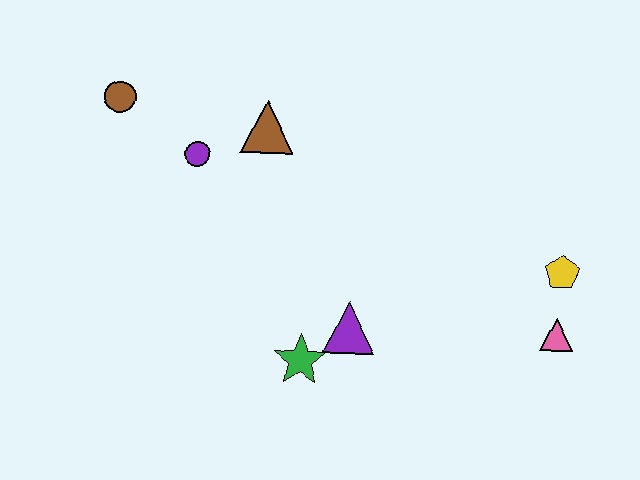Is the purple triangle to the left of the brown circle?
No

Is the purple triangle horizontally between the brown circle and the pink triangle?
Yes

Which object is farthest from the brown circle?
The pink triangle is farthest from the brown circle.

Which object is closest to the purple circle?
The brown triangle is closest to the purple circle.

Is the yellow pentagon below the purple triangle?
No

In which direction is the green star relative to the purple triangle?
The green star is to the left of the purple triangle.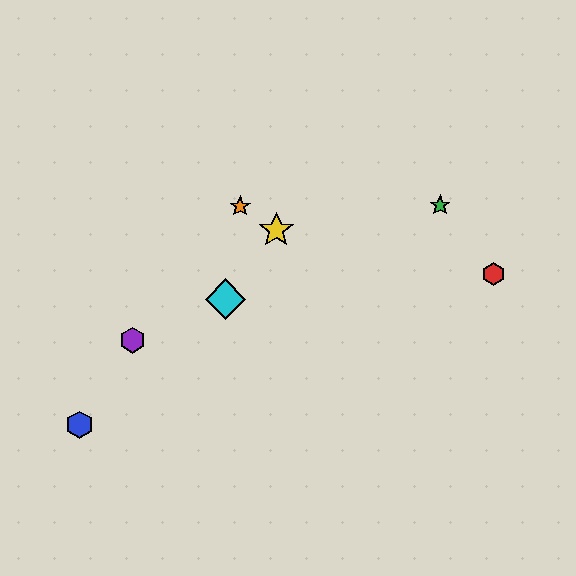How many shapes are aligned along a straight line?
3 shapes (the green star, the purple hexagon, the cyan diamond) are aligned along a straight line.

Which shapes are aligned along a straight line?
The green star, the purple hexagon, the cyan diamond are aligned along a straight line.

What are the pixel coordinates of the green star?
The green star is at (440, 205).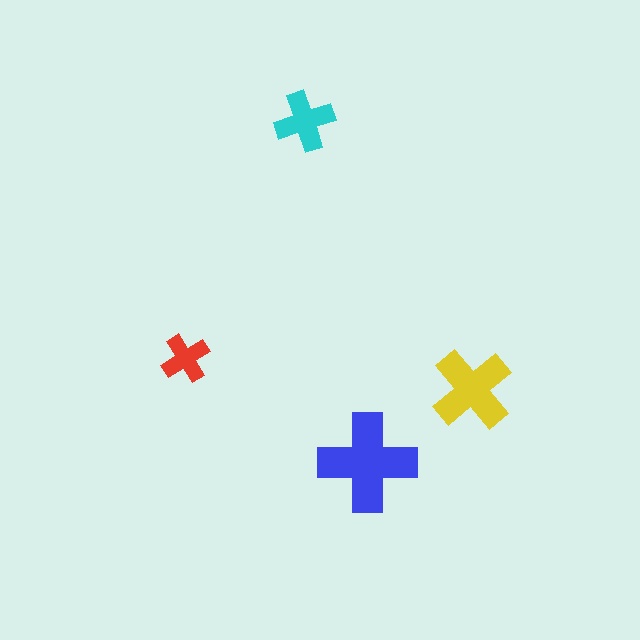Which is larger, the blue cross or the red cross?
The blue one.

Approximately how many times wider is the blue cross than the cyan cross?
About 1.5 times wider.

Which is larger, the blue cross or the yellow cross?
The blue one.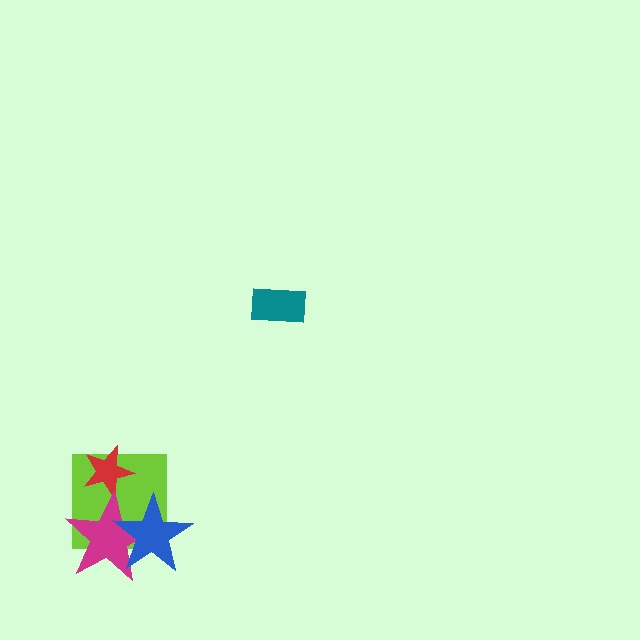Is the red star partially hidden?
Yes, it is partially covered by another shape.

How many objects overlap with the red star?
2 objects overlap with the red star.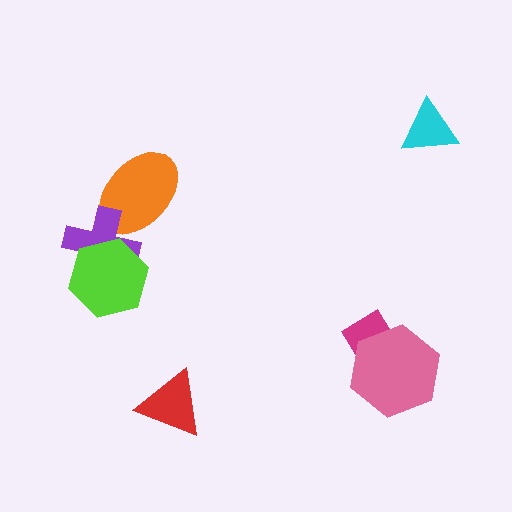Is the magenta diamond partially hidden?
Yes, it is partially covered by another shape.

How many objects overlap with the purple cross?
2 objects overlap with the purple cross.